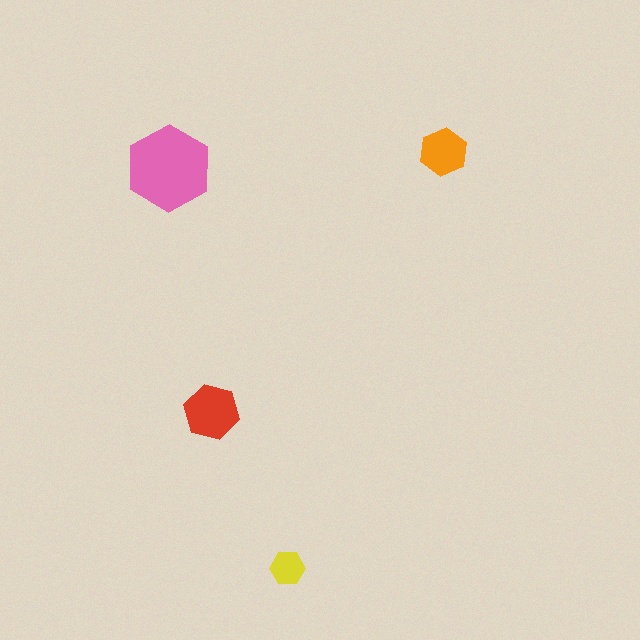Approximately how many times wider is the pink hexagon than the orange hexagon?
About 2 times wider.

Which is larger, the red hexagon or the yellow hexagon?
The red one.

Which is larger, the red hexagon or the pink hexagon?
The pink one.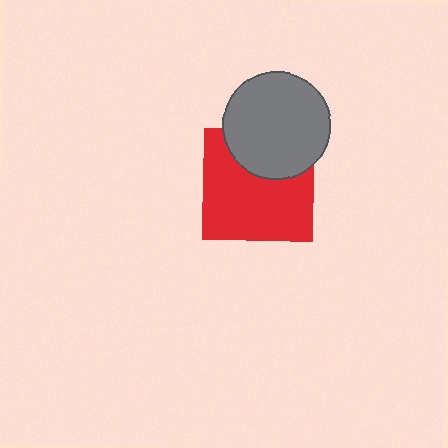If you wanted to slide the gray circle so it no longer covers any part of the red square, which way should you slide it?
Slide it up — that is the most direct way to separate the two shapes.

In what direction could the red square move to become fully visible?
The red square could move down. That would shift it out from behind the gray circle entirely.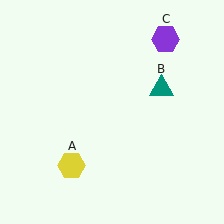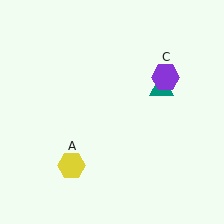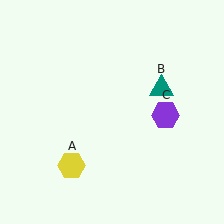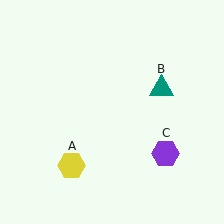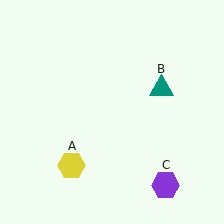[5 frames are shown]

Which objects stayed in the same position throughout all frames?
Yellow hexagon (object A) and teal triangle (object B) remained stationary.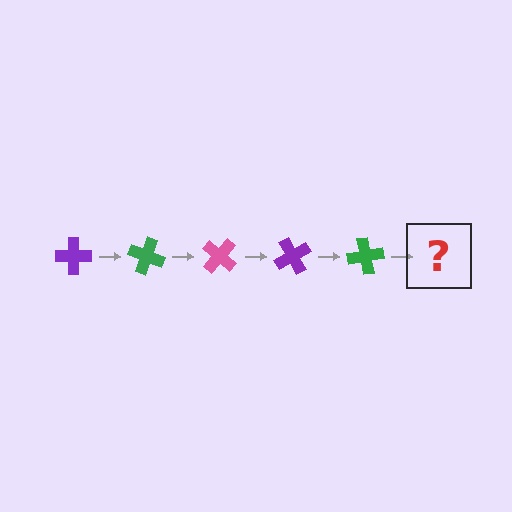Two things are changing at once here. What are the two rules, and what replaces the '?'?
The two rules are that it rotates 20 degrees each step and the color cycles through purple, green, and pink. The '?' should be a pink cross, rotated 100 degrees from the start.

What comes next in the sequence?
The next element should be a pink cross, rotated 100 degrees from the start.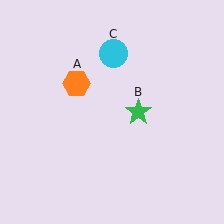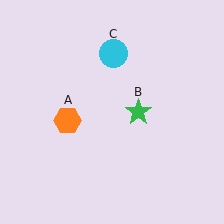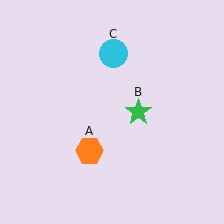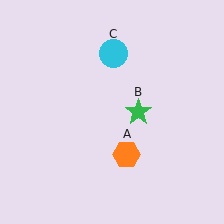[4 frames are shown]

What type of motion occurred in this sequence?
The orange hexagon (object A) rotated counterclockwise around the center of the scene.